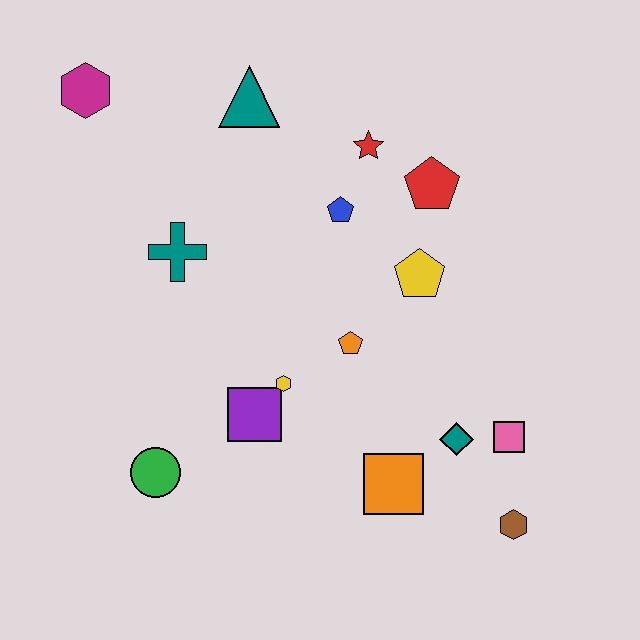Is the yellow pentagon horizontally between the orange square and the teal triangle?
No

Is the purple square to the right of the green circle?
Yes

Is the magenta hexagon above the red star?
Yes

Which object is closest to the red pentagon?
The red star is closest to the red pentagon.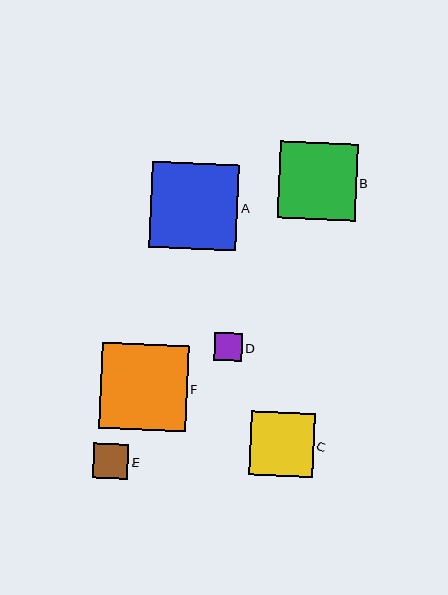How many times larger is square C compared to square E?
Square C is approximately 1.8 times the size of square E.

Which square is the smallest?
Square D is the smallest with a size of approximately 28 pixels.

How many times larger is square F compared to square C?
Square F is approximately 1.3 times the size of square C.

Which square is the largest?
Square A is the largest with a size of approximately 87 pixels.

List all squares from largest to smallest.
From largest to smallest: A, F, B, C, E, D.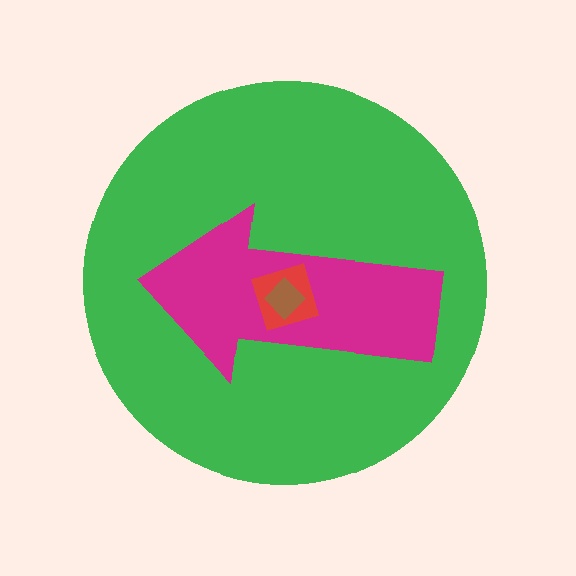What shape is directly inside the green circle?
The magenta arrow.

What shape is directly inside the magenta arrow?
The red square.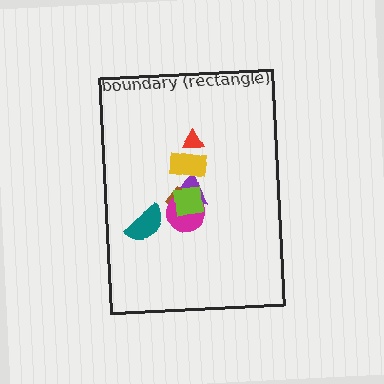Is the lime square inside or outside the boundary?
Inside.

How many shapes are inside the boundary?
7 inside, 0 outside.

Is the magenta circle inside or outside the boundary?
Inside.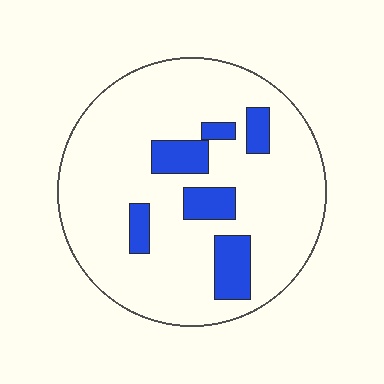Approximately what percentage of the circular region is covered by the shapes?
Approximately 15%.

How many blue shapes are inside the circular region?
6.